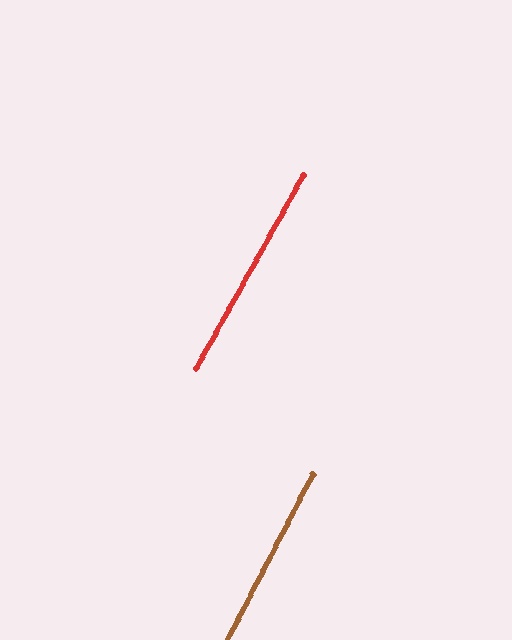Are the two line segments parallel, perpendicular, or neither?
Parallel — their directions differ by only 1.9°.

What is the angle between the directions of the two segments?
Approximately 2 degrees.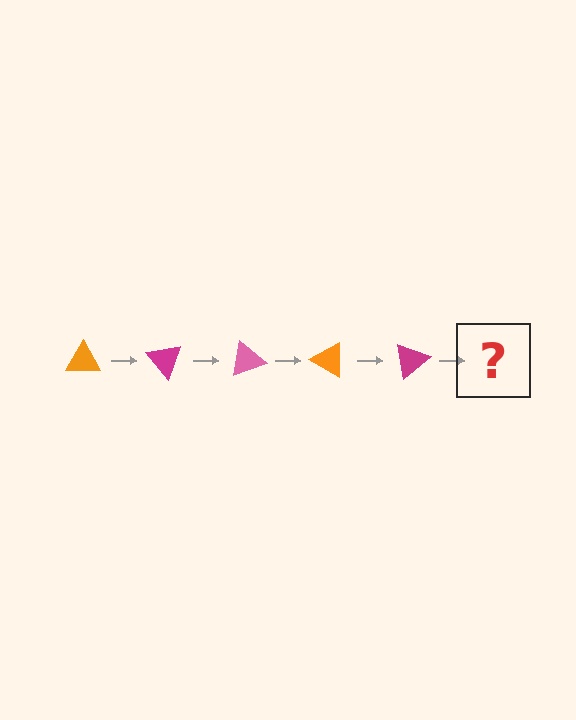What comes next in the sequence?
The next element should be a pink triangle, rotated 250 degrees from the start.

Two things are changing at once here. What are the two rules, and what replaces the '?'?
The two rules are that it rotates 50 degrees each step and the color cycles through orange, magenta, and pink. The '?' should be a pink triangle, rotated 250 degrees from the start.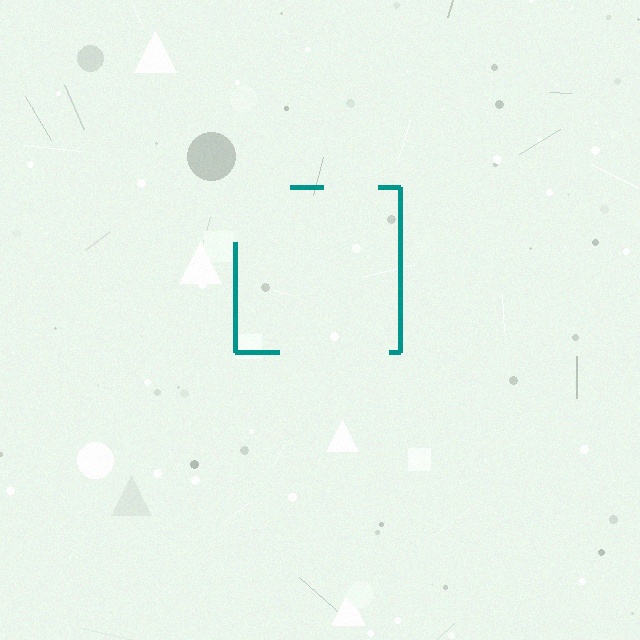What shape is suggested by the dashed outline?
The dashed outline suggests a square.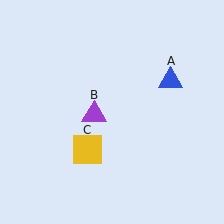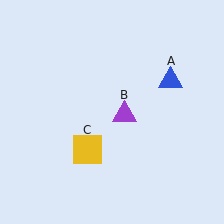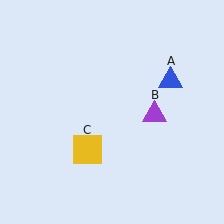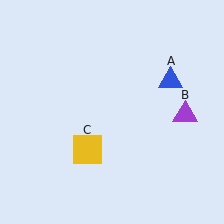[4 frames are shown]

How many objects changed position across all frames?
1 object changed position: purple triangle (object B).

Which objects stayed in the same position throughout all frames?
Blue triangle (object A) and yellow square (object C) remained stationary.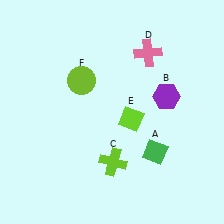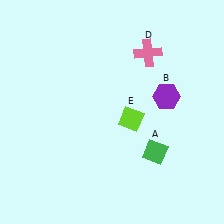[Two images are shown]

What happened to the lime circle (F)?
The lime circle (F) was removed in Image 2. It was in the top-left area of Image 1.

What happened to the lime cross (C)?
The lime cross (C) was removed in Image 2. It was in the bottom-right area of Image 1.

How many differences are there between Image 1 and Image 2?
There are 2 differences between the two images.